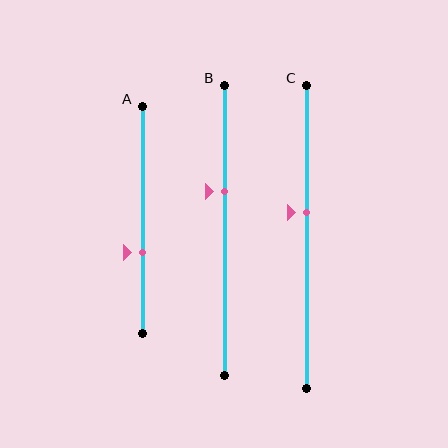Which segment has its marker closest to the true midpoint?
Segment C has its marker closest to the true midpoint.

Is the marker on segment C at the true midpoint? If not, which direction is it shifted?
No, the marker on segment C is shifted upward by about 8% of the segment length.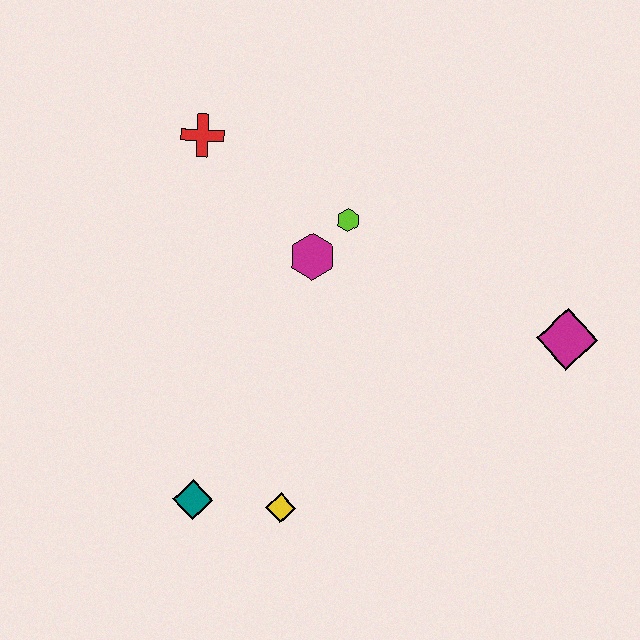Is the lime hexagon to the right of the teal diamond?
Yes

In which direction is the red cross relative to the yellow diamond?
The red cross is above the yellow diamond.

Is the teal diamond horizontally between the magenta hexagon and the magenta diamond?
No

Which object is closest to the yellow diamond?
The teal diamond is closest to the yellow diamond.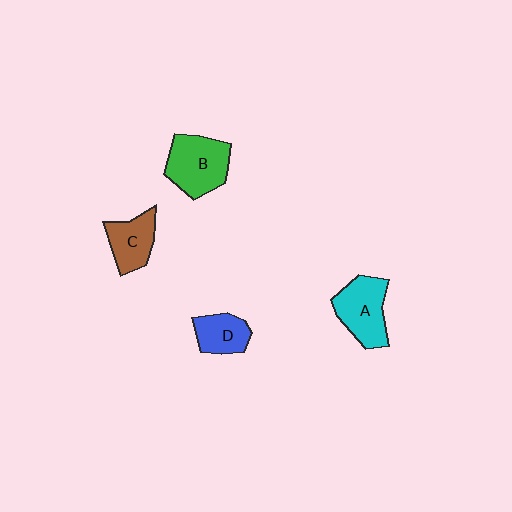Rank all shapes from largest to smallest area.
From largest to smallest: B (green), A (cyan), C (brown), D (blue).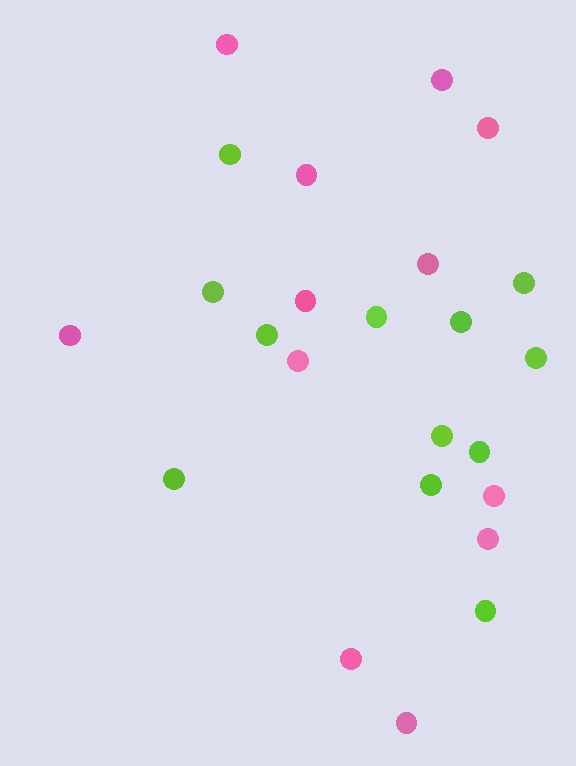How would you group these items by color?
There are 2 groups: one group of lime circles (12) and one group of pink circles (12).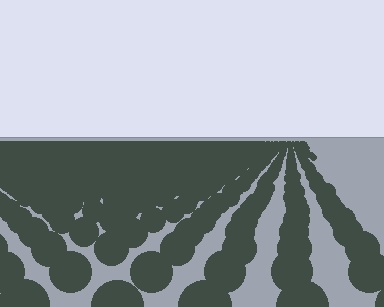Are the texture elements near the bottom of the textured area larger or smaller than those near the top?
Larger. Near the bottom, elements are closer to the viewer and appear at a bigger on-screen size.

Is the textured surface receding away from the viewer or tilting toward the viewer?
The surface is receding away from the viewer. Texture elements get smaller and denser toward the top.